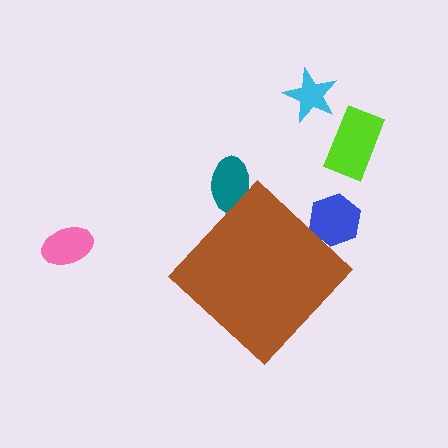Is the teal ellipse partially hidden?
Yes, the teal ellipse is partially hidden behind the brown diamond.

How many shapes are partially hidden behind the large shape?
2 shapes are partially hidden.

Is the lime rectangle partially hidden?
No, the lime rectangle is fully visible.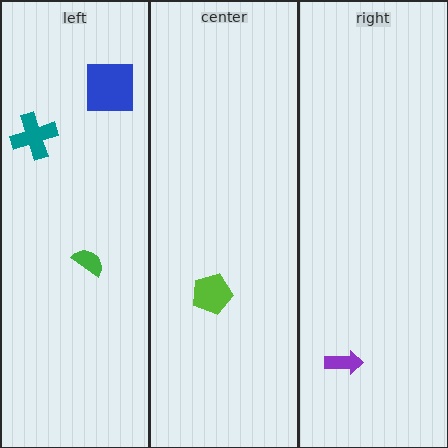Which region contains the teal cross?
The left region.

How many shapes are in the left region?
3.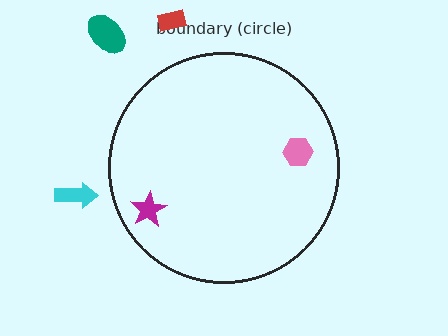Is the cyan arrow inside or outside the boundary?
Outside.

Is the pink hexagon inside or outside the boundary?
Inside.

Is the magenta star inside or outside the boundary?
Inside.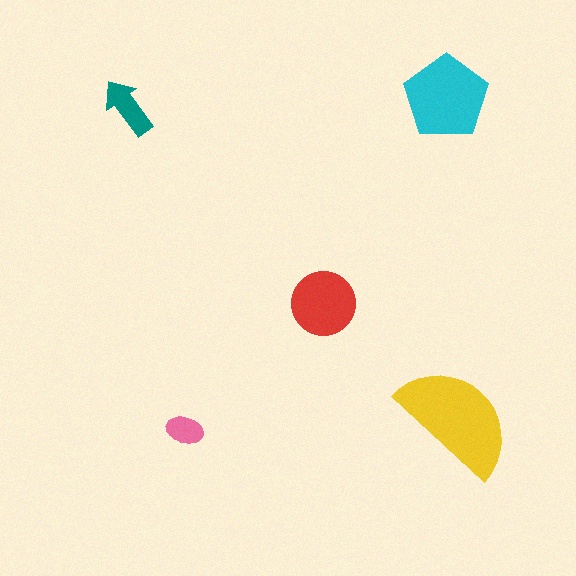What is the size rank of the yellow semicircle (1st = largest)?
1st.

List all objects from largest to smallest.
The yellow semicircle, the cyan pentagon, the red circle, the teal arrow, the pink ellipse.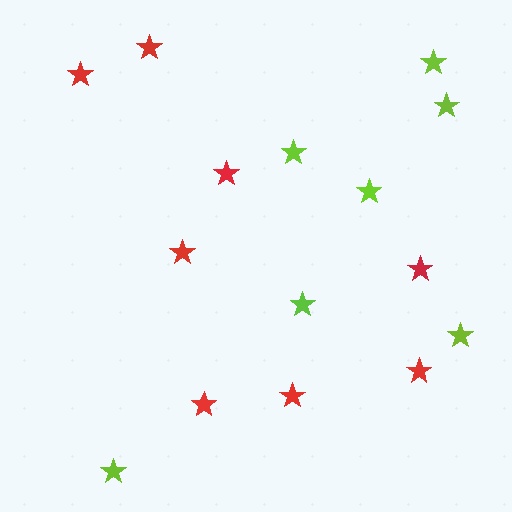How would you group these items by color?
There are 2 groups: one group of red stars (8) and one group of lime stars (7).